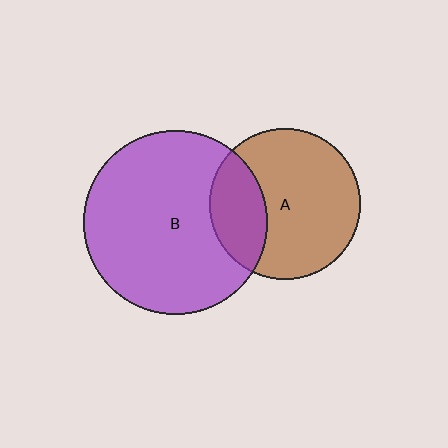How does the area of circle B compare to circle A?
Approximately 1.5 times.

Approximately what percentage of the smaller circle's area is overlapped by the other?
Approximately 25%.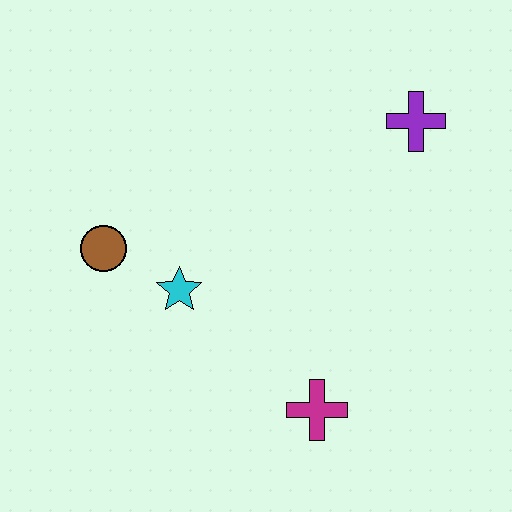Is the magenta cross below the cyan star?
Yes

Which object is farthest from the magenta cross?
The purple cross is farthest from the magenta cross.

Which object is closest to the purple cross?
The cyan star is closest to the purple cross.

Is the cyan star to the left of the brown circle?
No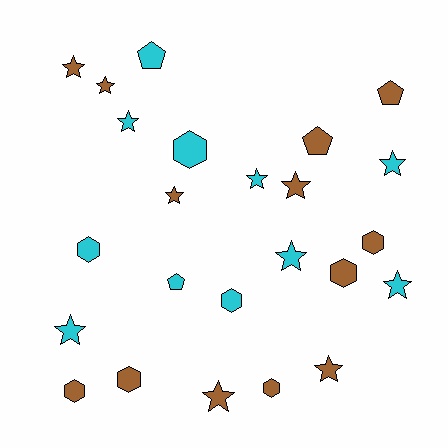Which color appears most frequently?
Brown, with 13 objects.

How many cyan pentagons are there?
There are 2 cyan pentagons.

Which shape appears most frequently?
Star, with 12 objects.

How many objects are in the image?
There are 24 objects.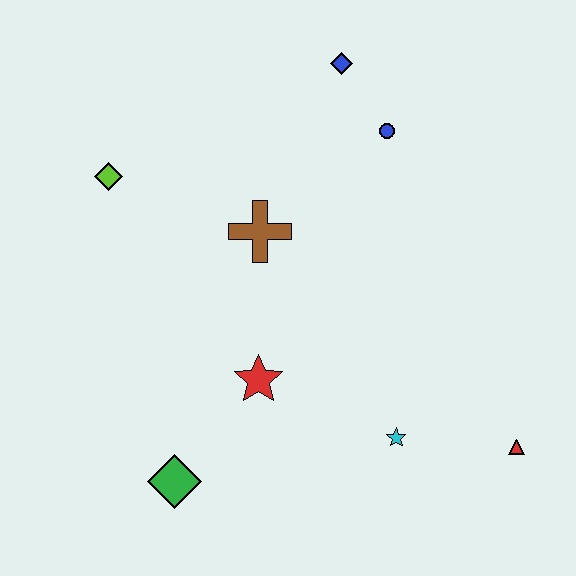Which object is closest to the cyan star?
The red triangle is closest to the cyan star.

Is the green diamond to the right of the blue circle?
No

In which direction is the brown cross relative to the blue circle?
The brown cross is to the left of the blue circle.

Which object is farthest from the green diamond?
The blue diamond is farthest from the green diamond.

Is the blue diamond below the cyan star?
No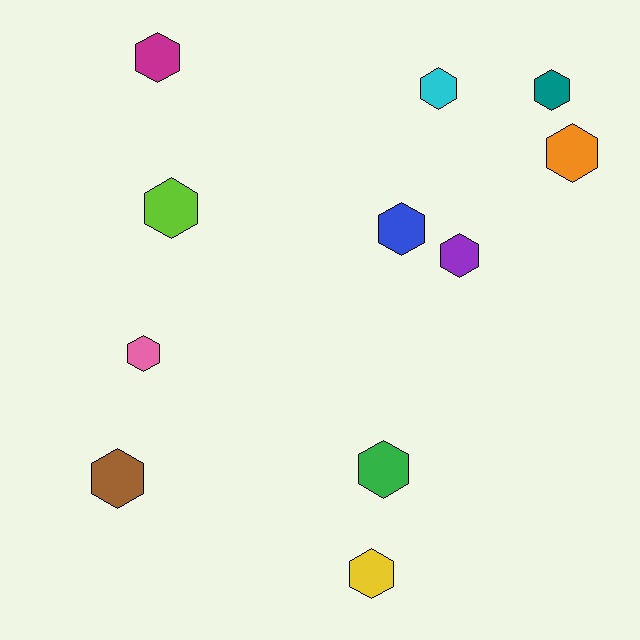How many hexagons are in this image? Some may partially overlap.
There are 11 hexagons.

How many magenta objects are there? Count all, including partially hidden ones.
There is 1 magenta object.